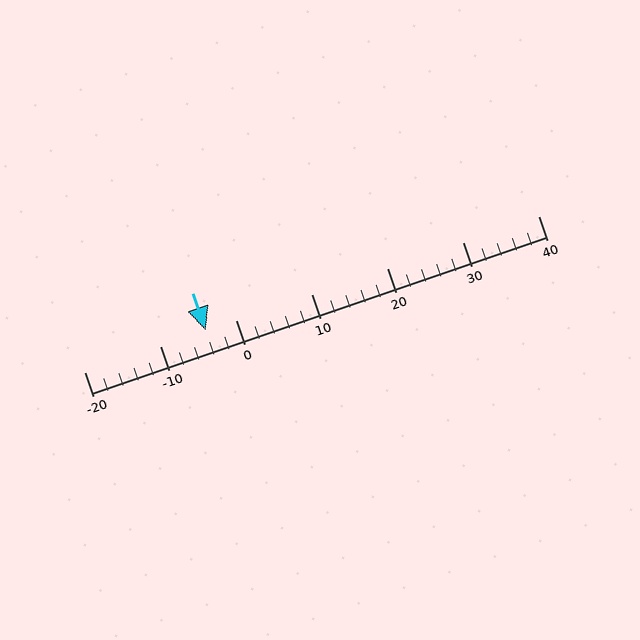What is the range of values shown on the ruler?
The ruler shows values from -20 to 40.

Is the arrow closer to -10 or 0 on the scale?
The arrow is closer to 0.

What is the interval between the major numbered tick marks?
The major tick marks are spaced 10 units apart.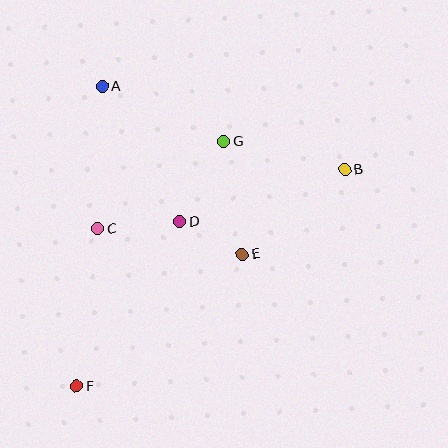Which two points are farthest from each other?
Points B and F are farthest from each other.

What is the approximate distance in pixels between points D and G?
The distance between D and G is approximately 92 pixels.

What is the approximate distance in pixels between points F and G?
The distance between F and G is approximately 285 pixels.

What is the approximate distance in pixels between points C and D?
The distance between C and D is approximately 82 pixels.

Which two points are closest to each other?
Points D and E are closest to each other.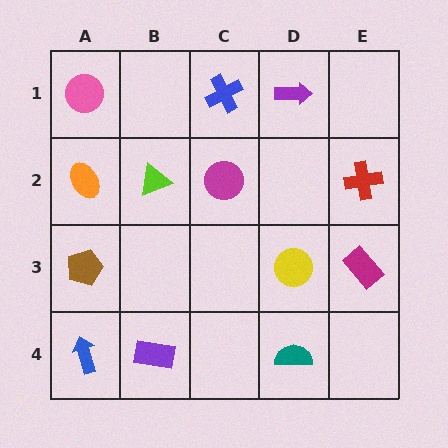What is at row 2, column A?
An orange ellipse.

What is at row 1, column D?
A purple arrow.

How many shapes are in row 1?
3 shapes.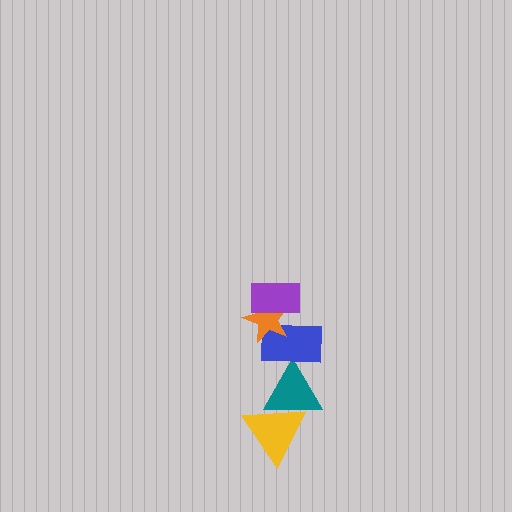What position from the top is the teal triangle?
The teal triangle is 4th from the top.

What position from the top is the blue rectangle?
The blue rectangle is 3rd from the top.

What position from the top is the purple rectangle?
The purple rectangle is 1st from the top.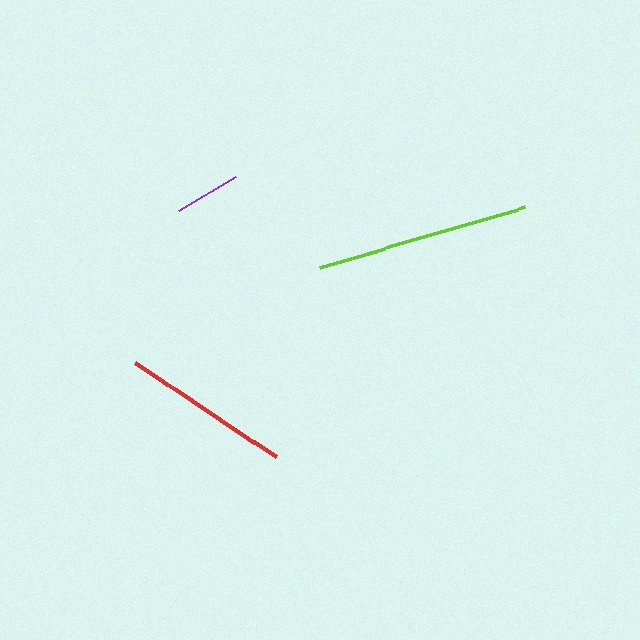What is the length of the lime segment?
The lime segment is approximately 214 pixels long.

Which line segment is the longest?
The lime line is the longest at approximately 214 pixels.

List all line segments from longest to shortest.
From longest to shortest: lime, red, purple.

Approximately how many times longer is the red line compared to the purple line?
The red line is approximately 2.5 times the length of the purple line.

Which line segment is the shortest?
The purple line is the shortest at approximately 66 pixels.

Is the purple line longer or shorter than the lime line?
The lime line is longer than the purple line.